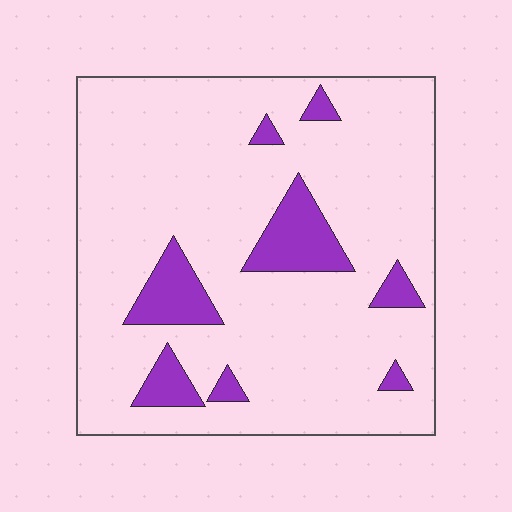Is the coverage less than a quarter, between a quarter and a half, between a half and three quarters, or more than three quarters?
Less than a quarter.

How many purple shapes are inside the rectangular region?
8.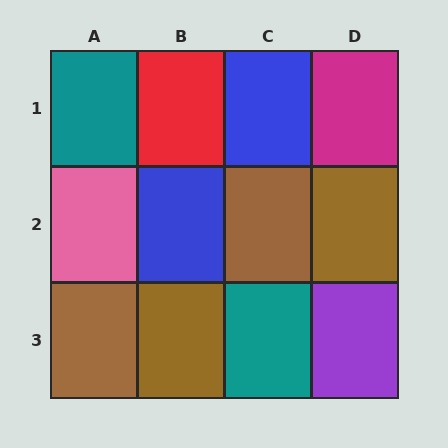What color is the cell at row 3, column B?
Brown.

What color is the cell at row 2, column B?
Blue.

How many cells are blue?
2 cells are blue.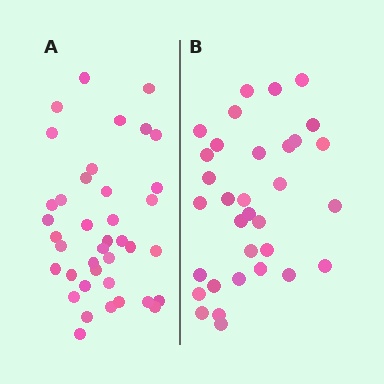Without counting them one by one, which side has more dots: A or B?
Region A (the left region) has more dots.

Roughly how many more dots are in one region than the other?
Region A has about 6 more dots than region B.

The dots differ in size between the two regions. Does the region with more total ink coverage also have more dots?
No. Region B has more total ink coverage because its dots are larger, but region A actually contains more individual dots. Total area can be misleading — the number of items is what matters here.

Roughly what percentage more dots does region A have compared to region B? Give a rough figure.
About 20% more.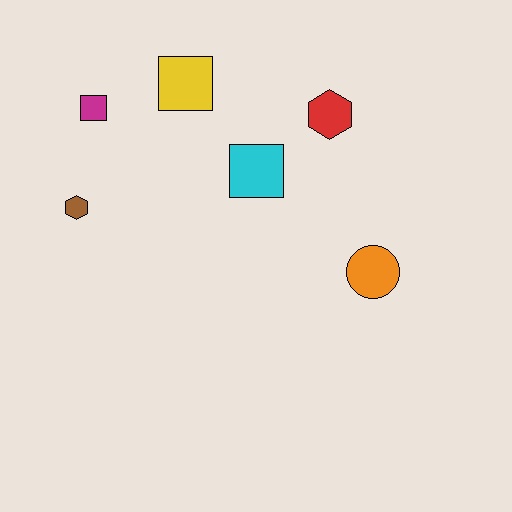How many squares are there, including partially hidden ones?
There are 3 squares.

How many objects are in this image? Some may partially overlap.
There are 6 objects.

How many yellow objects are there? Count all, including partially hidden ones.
There is 1 yellow object.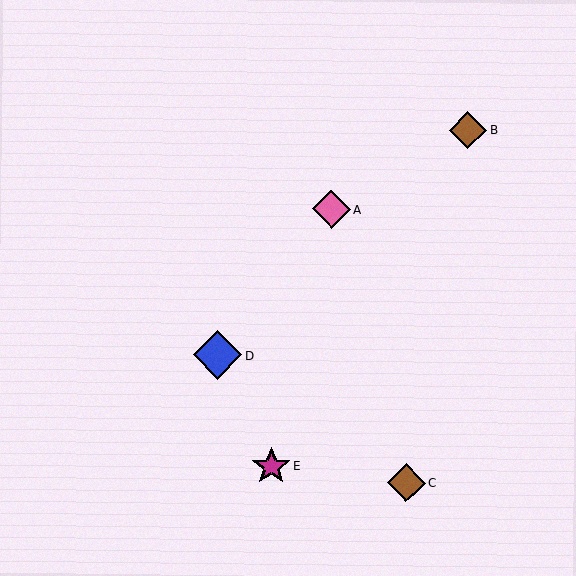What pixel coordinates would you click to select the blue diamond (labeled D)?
Click at (218, 355) to select the blue diamond D.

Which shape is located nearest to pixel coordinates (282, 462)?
The magenta star (labeled E) at (271, 466) is nearest to that location.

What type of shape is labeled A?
Shape A is a pink diamond.